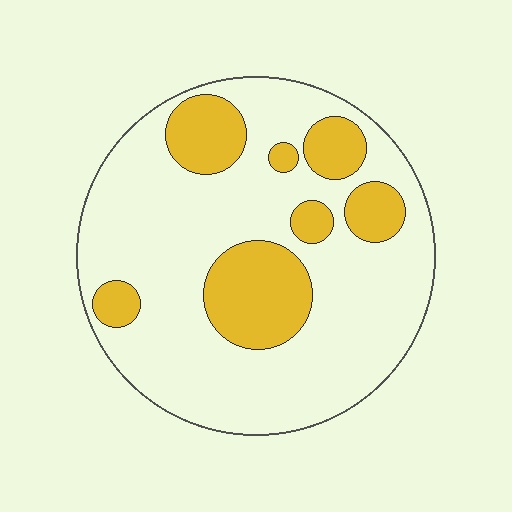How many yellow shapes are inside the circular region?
7.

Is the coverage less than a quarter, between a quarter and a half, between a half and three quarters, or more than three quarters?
Less than a quarter.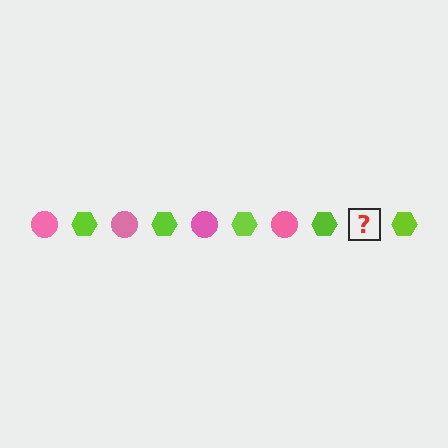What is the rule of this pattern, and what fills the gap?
The rule is that the pattern alternates between pink circle and lime hexagon. The gap should be filled with a pink circle.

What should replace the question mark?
The question mark should be replaced with a pink circle.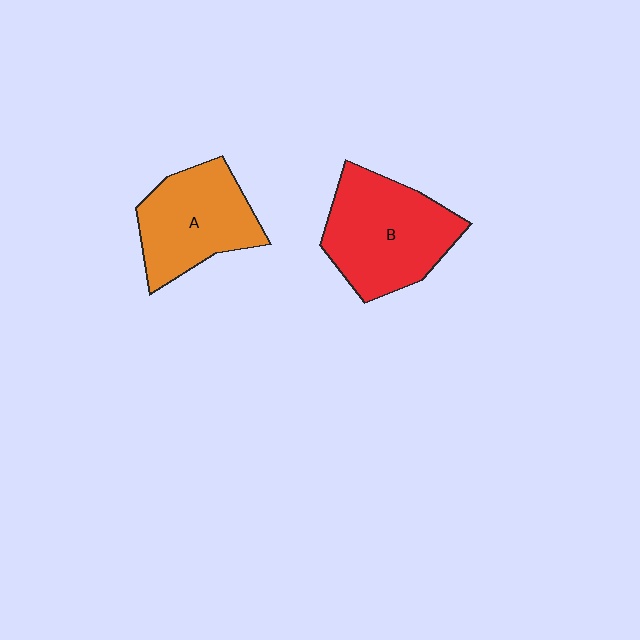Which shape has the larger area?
Shape B (red).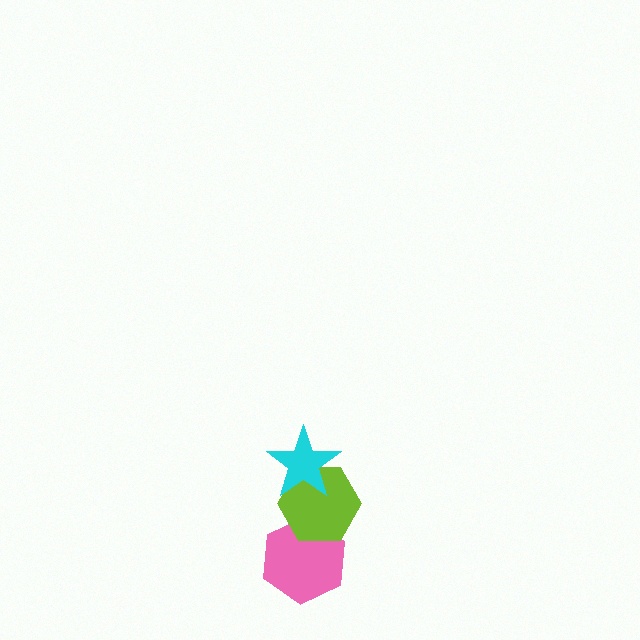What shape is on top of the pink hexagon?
The lime hexagon is on top of the pink hexagon.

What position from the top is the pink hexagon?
The pink hexagon is 3rd from the top.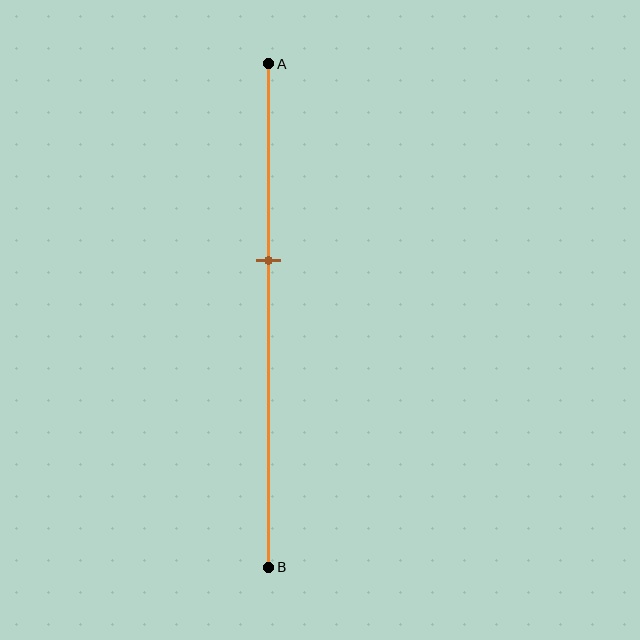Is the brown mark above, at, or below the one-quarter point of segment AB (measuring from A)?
The brown mark is below the one-quarter point of segment AB.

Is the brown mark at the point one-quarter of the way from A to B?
No, the mark is at about 40% from A, not at the 25% one-quarter point.